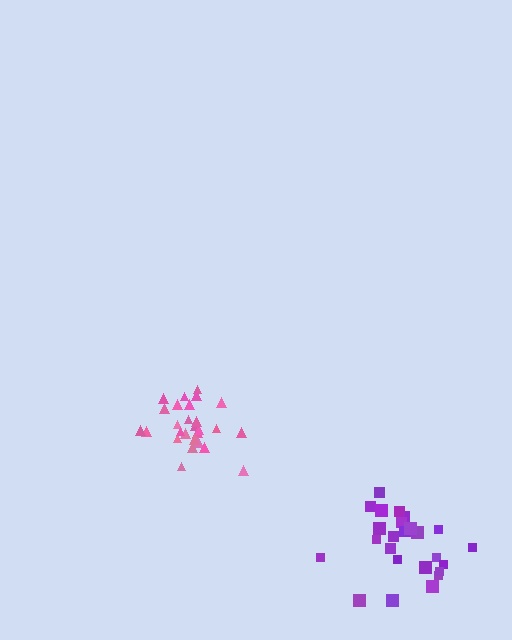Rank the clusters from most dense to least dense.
pink, purple.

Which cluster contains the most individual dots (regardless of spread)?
Pink (28).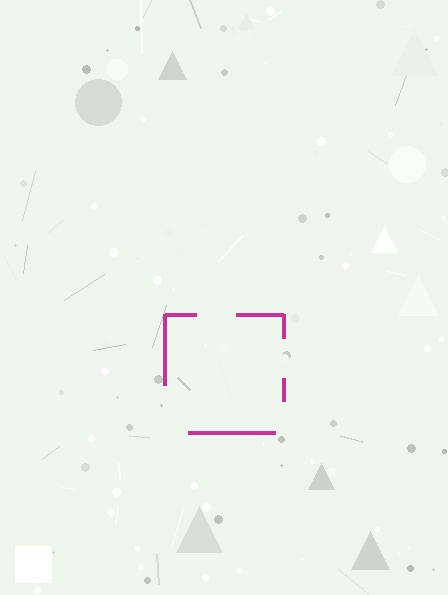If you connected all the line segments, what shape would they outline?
They would outline a square.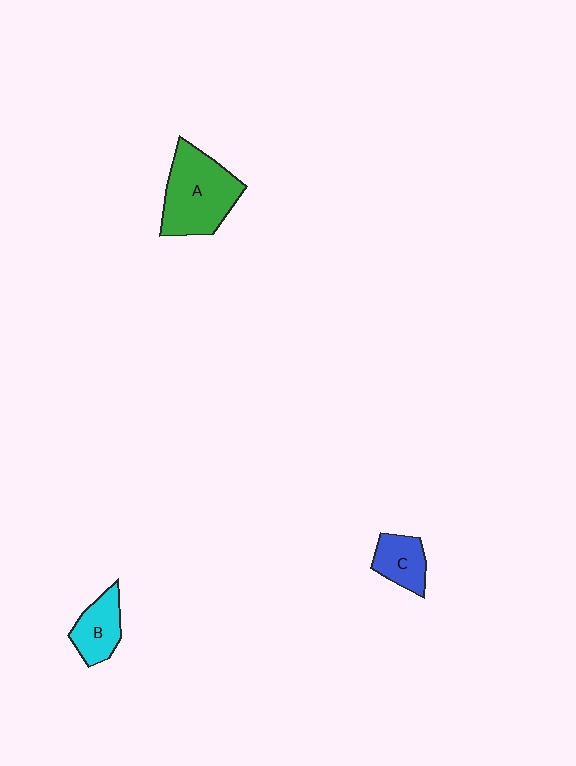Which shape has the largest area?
Shape A (green).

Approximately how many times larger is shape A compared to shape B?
Approximately 2.0 times.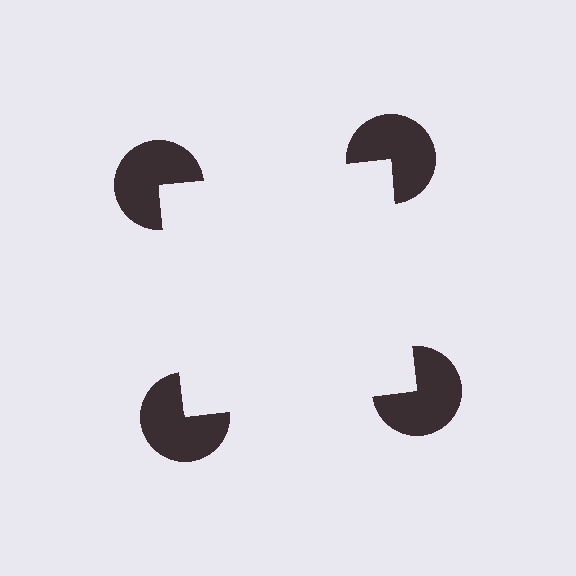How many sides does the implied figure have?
4 sides.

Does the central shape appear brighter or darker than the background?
It typically appears slightly brighter than the background, even though no actual brightness change is drawn.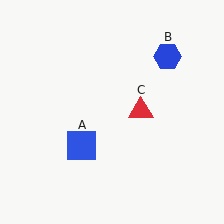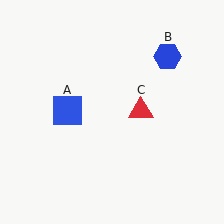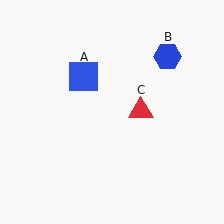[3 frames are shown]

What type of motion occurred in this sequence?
The blue square (object A) rotated clockwise around the center of the scene.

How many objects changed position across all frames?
1 object changed position: blue square (object A).